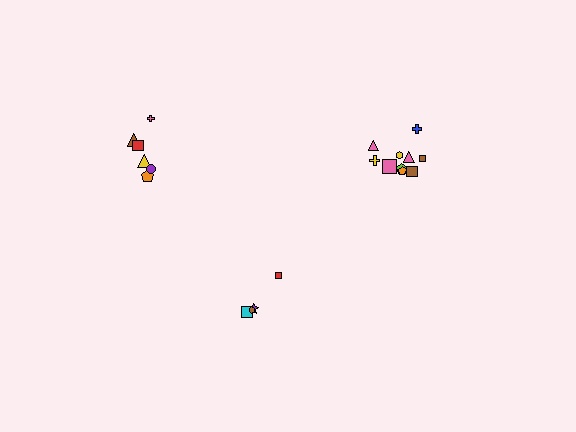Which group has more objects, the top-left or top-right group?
The top-right group.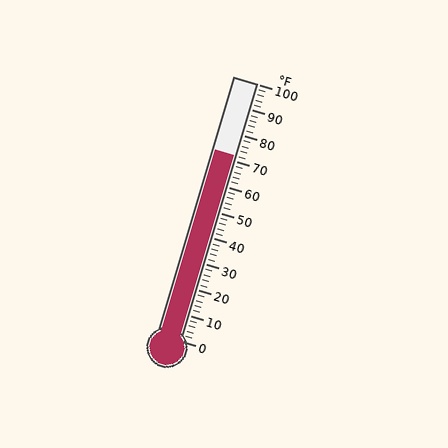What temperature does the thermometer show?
The thermometer shows approximately 72°F.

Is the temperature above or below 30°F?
The temperature is above 30°F.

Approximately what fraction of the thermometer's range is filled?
The thermometer is filled to approximately 70% of its range.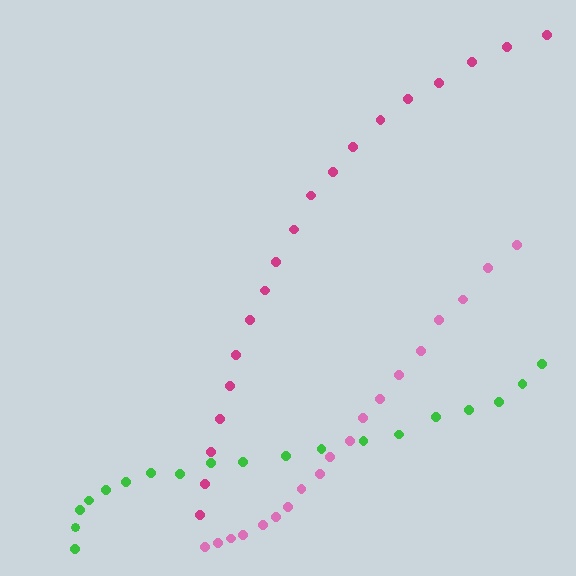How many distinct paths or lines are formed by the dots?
There are 3 distinct paths.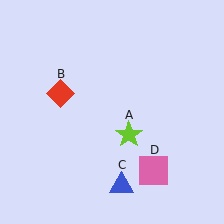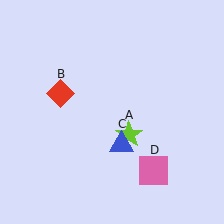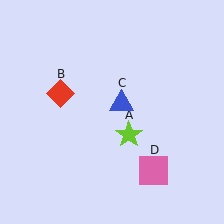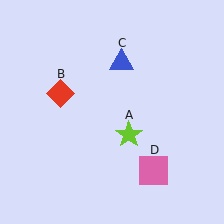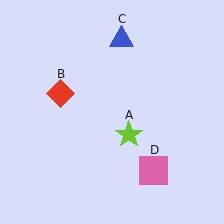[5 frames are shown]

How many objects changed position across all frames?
1 object changed position: blue triangle (object C).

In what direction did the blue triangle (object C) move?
The blue triangle (object C) moved up.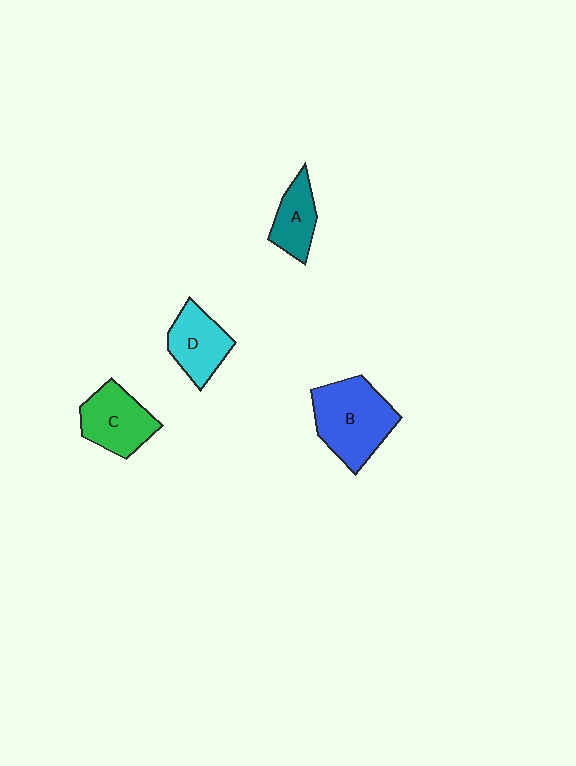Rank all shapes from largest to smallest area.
From largest to smallest: B (blue), C (green), D (cyan), A (teal).